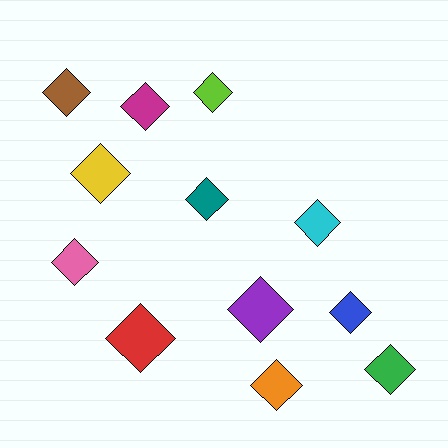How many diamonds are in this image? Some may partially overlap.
There are 12 diamonds.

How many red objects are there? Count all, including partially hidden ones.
There is 1 red object.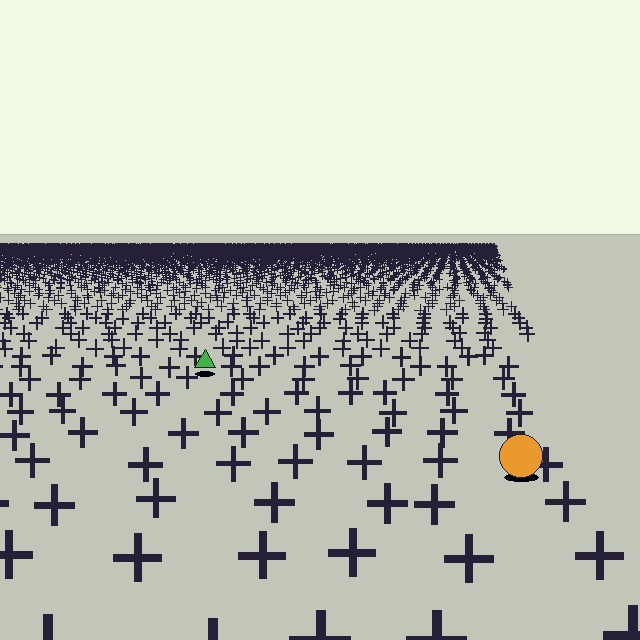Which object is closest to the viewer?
The orange circle is closest. The texture marks near it are larger and more spread out.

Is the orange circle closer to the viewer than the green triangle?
Yes. The orange circle is closer — you can tell from the texture gradient: the ground texture is coarser near it.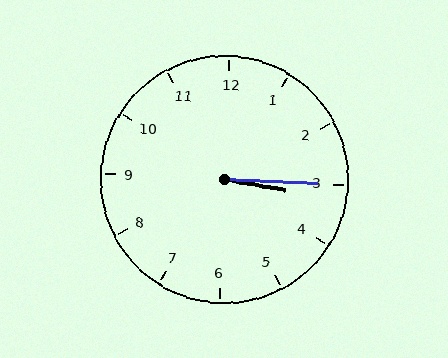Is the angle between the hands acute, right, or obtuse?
It is acute.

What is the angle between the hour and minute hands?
Approximately 8 degrees.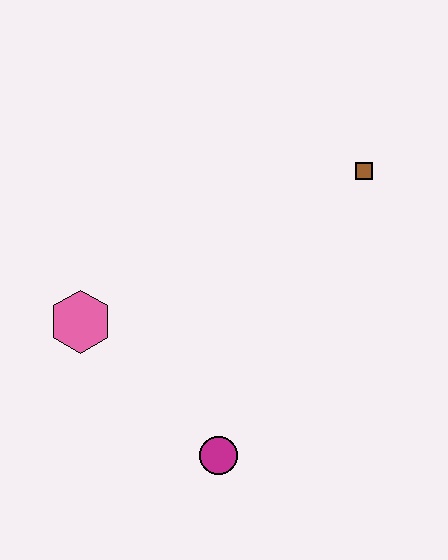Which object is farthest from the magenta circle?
The brown square is farthest from the magenta circle.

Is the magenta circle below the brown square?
Yes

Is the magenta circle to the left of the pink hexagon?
No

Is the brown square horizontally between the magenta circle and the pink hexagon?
No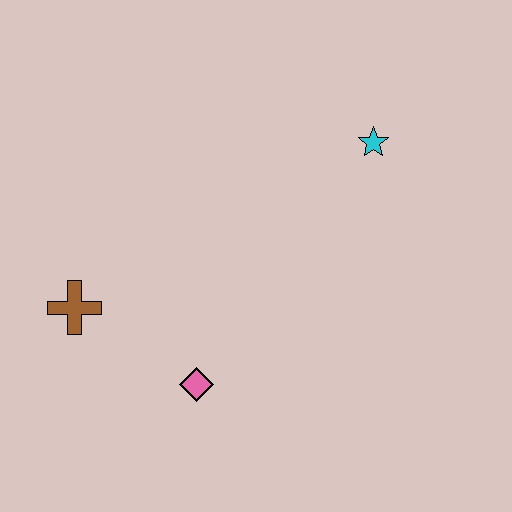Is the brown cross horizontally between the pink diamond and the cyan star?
No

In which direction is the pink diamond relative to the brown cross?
The pink diamond is to the right of the brown cross.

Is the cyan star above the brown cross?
Yes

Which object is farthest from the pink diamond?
The cyan star is farthest from the pink diamond.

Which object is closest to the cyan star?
The pink diamond is closest to the cyan star.